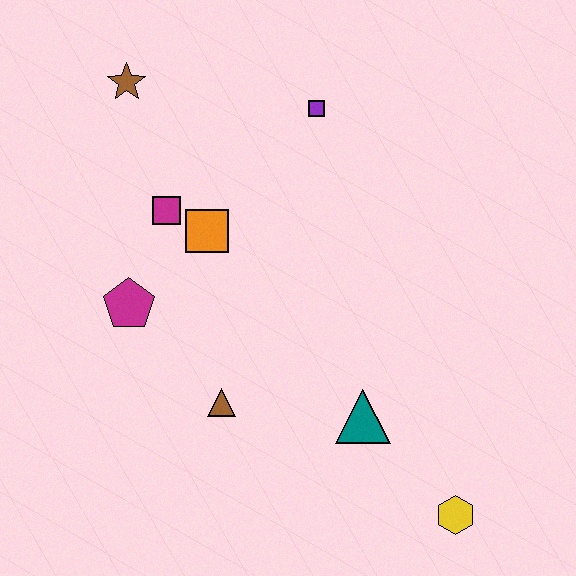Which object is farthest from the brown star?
The yellow hexagon is farthest from the brown star.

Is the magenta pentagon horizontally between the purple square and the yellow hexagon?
No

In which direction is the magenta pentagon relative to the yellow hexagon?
The magenta pentagon is to the left of the yellow hexagon.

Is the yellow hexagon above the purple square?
No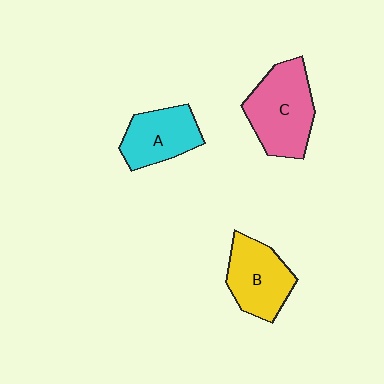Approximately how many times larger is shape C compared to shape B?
Approximately 1.2 times.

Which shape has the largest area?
Shape C (pink).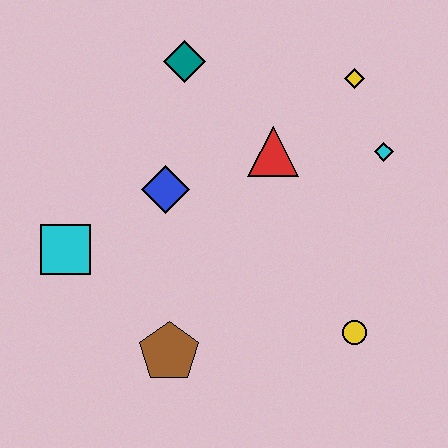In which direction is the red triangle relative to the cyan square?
The red triangle is to the right of the cyan square.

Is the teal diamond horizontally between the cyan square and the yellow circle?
Yes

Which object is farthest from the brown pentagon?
The yellow diamond is farthest from the brown pentagon.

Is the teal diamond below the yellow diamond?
No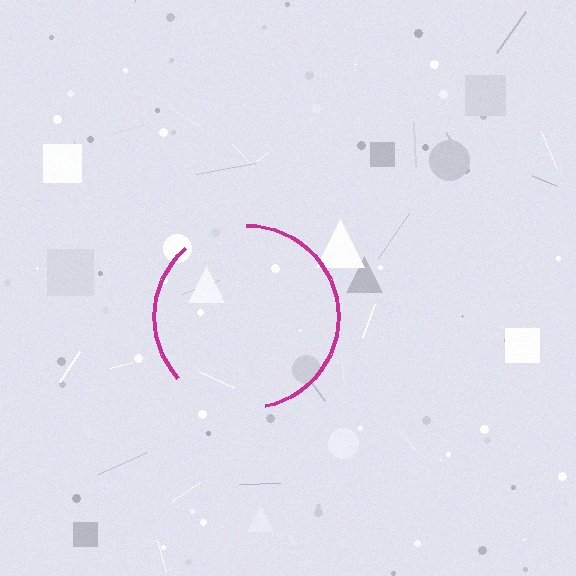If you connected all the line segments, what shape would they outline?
They would outline a circle.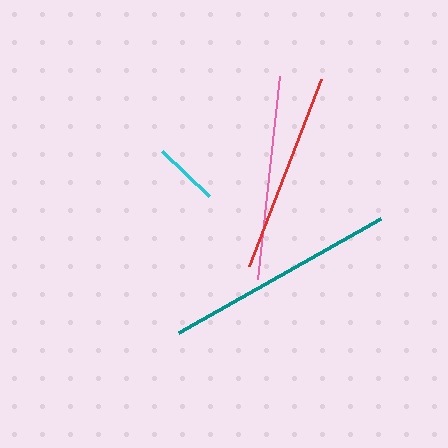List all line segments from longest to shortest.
From longest to shortest: teal, pink, red, cyan.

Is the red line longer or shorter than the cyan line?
The red line is longer than the cyan line.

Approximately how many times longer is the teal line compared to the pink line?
The teal line is approximately 1.1 times the length of the pink line.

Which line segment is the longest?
The teal line is the longest at approximately 232 pixels.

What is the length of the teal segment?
The teal segment is approximately 232 pixels long.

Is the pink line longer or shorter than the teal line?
The teal line is longer than the pink line.